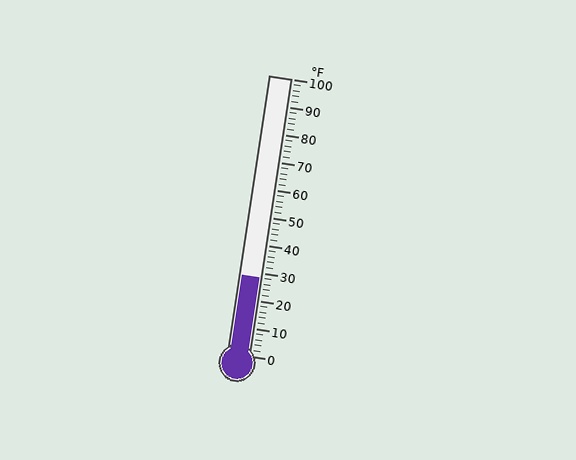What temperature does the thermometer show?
The thermometer shows approximately 28°F.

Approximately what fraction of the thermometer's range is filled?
The thermometer is filled to approximately 30% of its range.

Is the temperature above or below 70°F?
The temperature is below 70°F.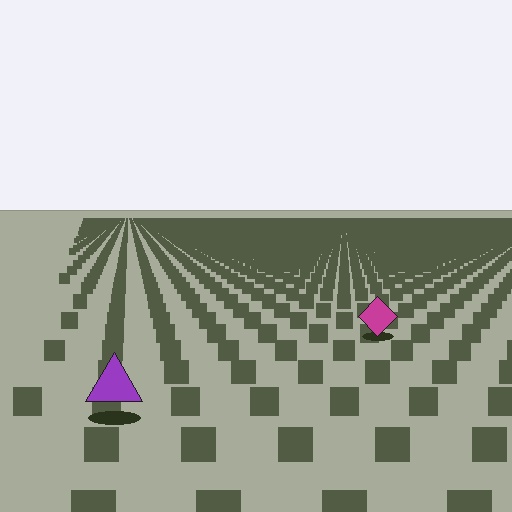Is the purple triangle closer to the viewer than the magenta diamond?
Yes. The purple triangle is closer — you can tell from the texture gradient: the ground texture is coarser near it.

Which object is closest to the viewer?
The purple triangle is closest. The texture marks near it are larger and more spread out.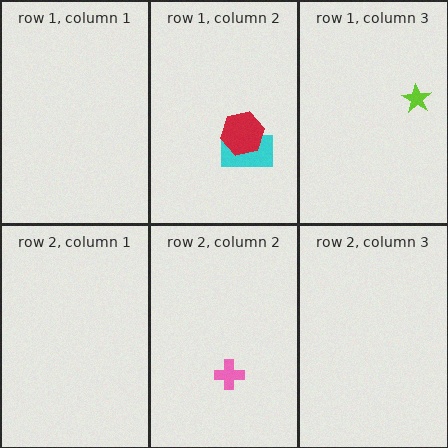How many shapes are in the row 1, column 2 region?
2.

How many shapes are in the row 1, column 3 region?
1.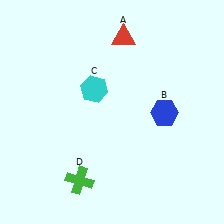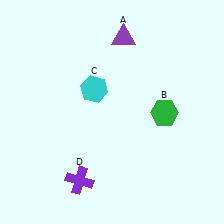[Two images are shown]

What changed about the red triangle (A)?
In Image 1, A is red. In Image 2, it changed to purple.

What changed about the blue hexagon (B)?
In Image 1, B is blue. In Image 2, it changed to green.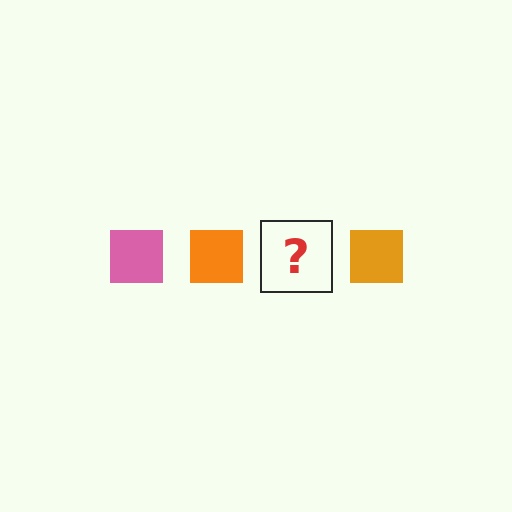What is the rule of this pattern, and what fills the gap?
The rule is that the pattern cycles through pink, orange squares. The gap should be filled with a pink square.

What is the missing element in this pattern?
The missing element is a pink square.